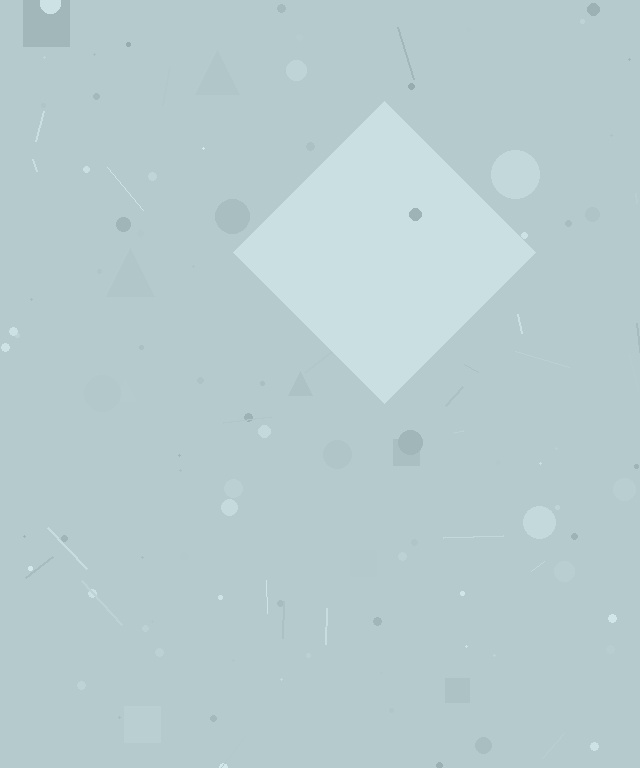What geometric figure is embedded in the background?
A diamond is embedded in the background.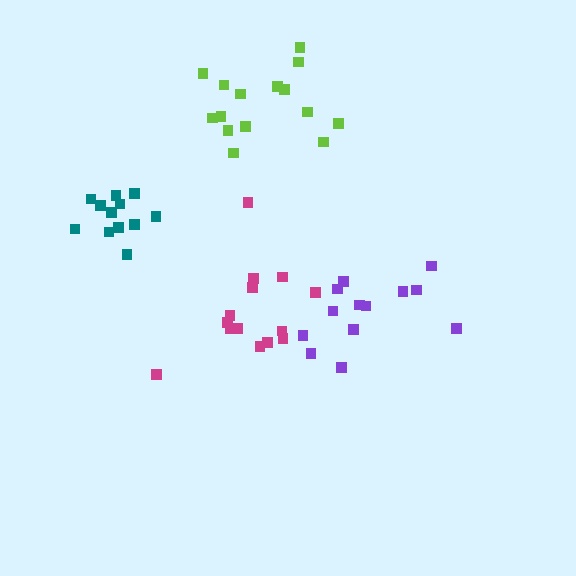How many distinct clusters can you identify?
There are 4 distinct clusters.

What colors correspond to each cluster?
The clusters are colored: lime, purple, teal, magenta.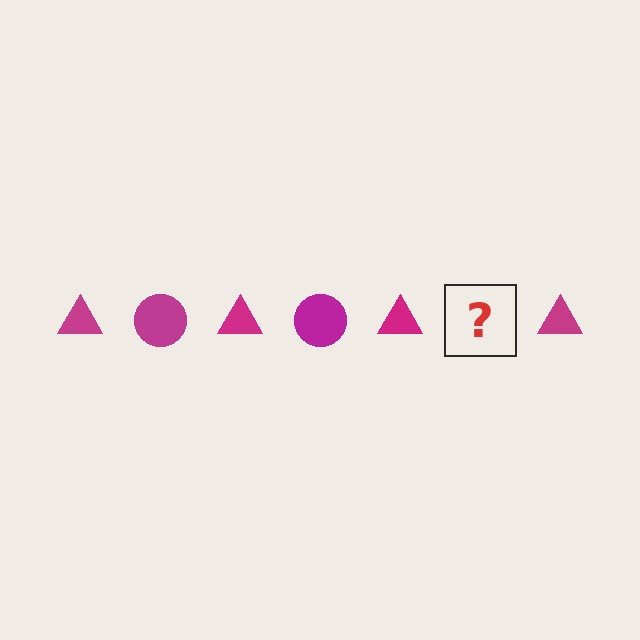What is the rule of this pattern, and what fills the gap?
The rule is that the pattern cycles through triangle, circle shapes in magenta. The gap should be filled with a magenta circle.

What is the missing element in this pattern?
The missing element is a magenta circle.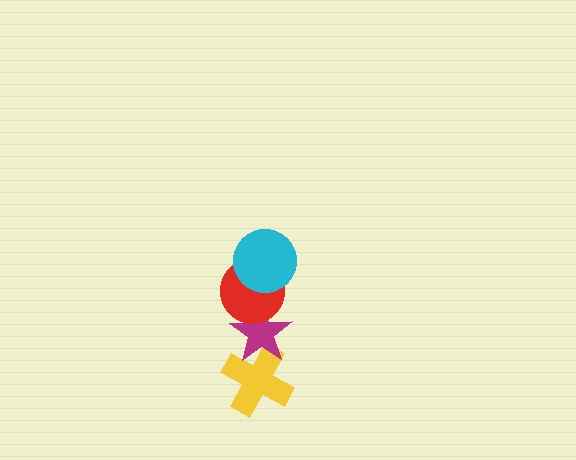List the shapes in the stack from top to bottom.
From top to bottom: the cyan circle, the red circle, the magenta star, the yellow cross.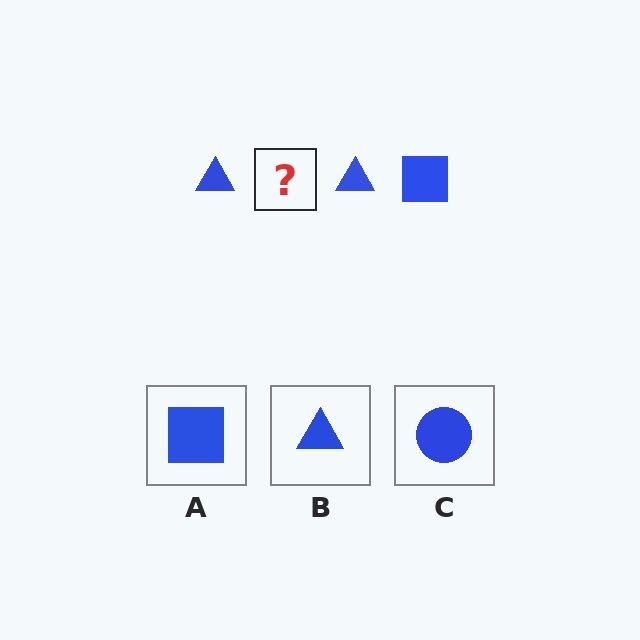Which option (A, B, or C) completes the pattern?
A.